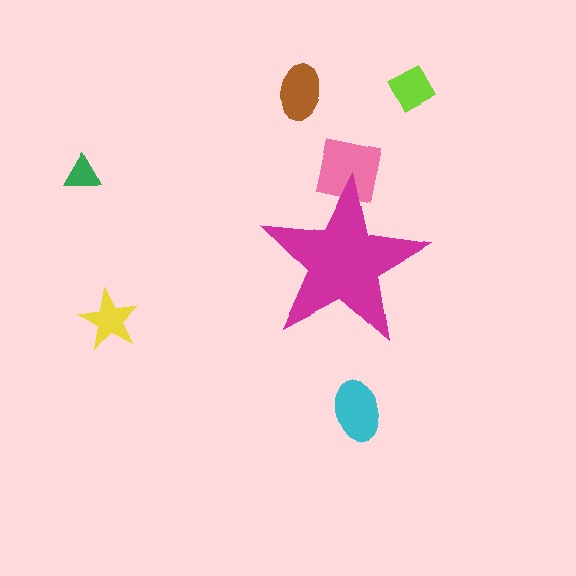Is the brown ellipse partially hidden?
No, the brown ellipse is fully visible.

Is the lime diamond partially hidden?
No, the lime diamond is fully visible.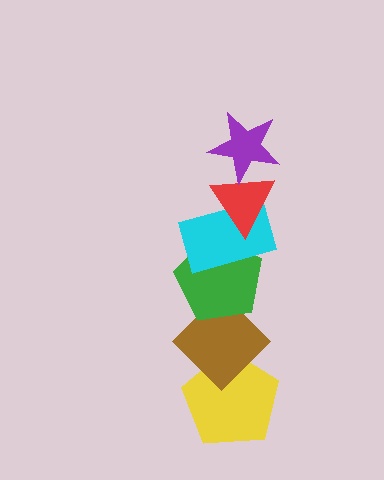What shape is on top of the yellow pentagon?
The brown diamond is on top of the yellow pentagon.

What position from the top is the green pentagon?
The green pentagon is 4th from the top.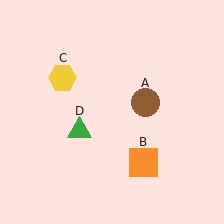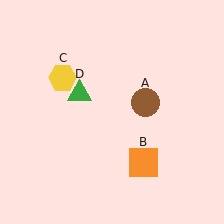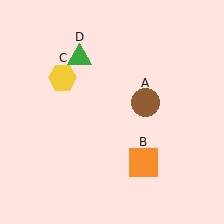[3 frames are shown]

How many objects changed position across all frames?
1 object changed position: green triangle (object D).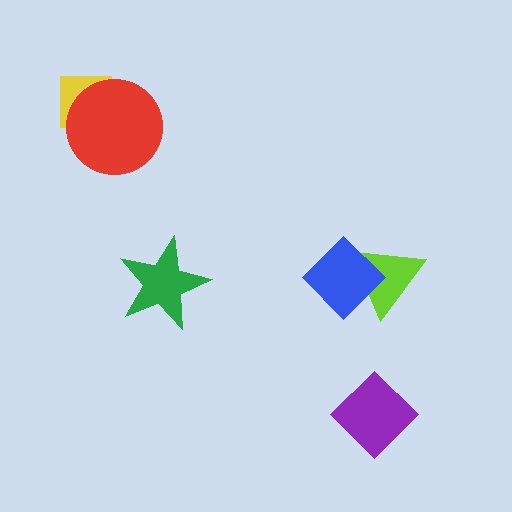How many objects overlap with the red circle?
1 object overlaps with the red circle.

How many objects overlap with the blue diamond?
1 object overlaps with the blue diamond.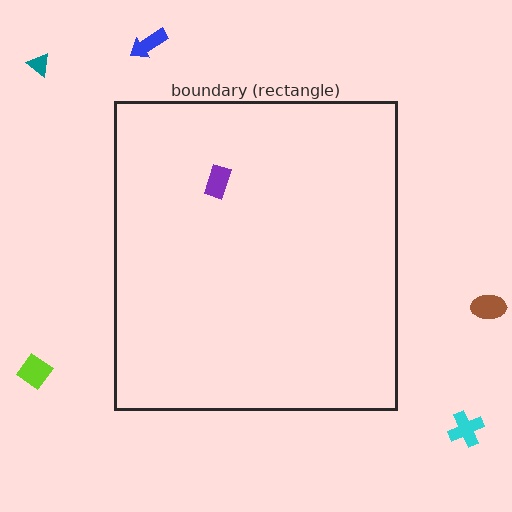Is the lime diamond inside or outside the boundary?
Outside.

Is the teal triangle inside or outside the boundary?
Outside.